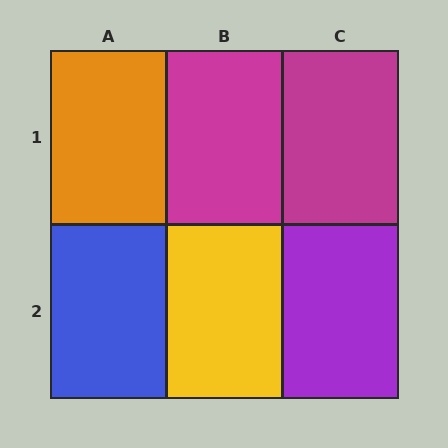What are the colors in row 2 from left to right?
Blue, yellow, purple.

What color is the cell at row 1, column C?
Magenta.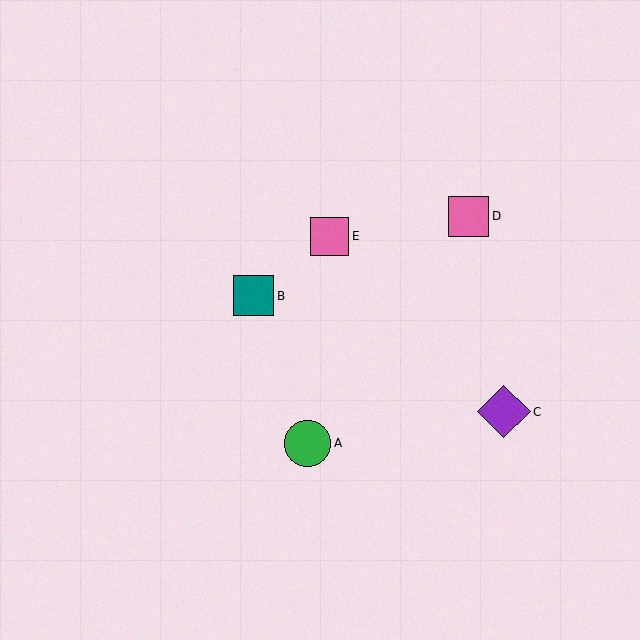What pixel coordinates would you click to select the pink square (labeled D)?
Click at (469, 216) to select the pink square D.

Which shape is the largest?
The purple diamond (labeled C) is the largest.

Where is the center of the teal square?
The center of the teal square is at (254, 296).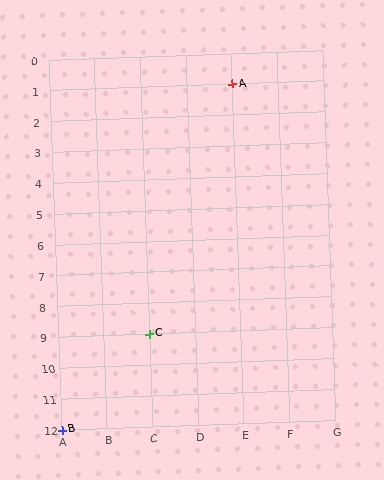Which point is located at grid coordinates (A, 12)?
Point B is at (A, 12).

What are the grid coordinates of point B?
Point B is at grid coordinates (A, 12).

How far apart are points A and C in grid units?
Points A and C are 2 columns and 8 rows apart (about 8.2 grid units diagonally).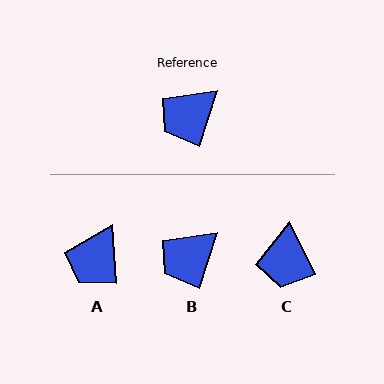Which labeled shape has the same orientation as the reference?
B.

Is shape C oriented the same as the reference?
No, it is off by about 44 degrees.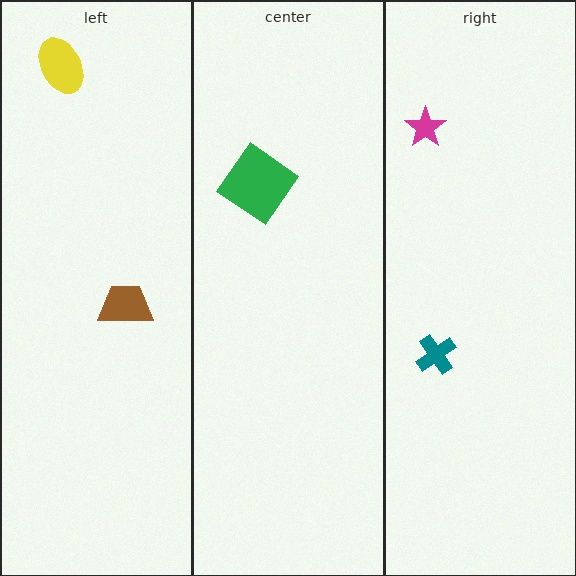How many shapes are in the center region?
1.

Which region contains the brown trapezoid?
The left region.